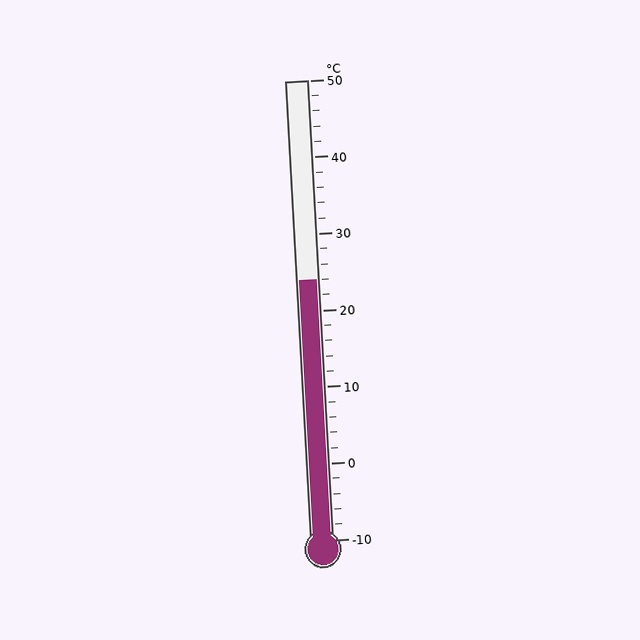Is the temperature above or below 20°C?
The temperature is above 20°C.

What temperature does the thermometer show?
The thermometer shows approximately 24°C.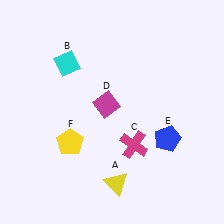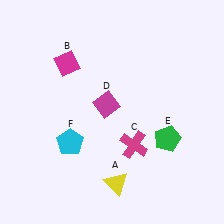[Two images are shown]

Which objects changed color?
B changed from cyan to magenta. E changed from blue to green. F changed from yellow to cyan.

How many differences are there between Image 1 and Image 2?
There are 3 differences between the two images.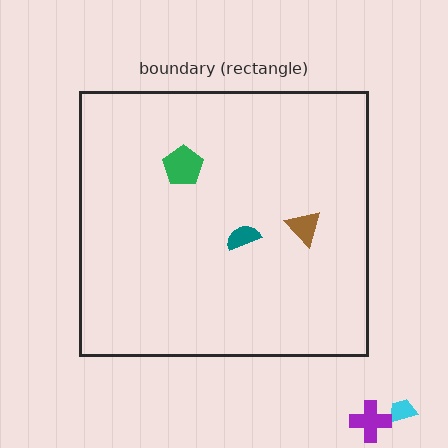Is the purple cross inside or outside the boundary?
Outside.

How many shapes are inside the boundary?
3 inside, 2 outside.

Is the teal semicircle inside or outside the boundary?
Inside.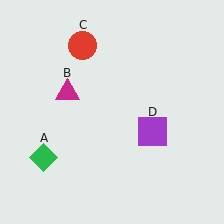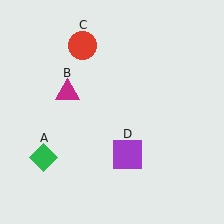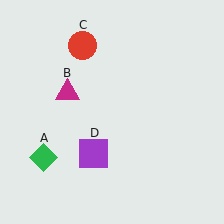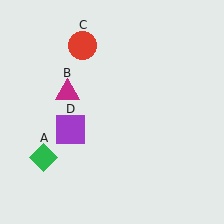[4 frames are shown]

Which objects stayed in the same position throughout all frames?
Green diamond (object A) and magenta triangle (object B) and red circle (object C) remained stationary.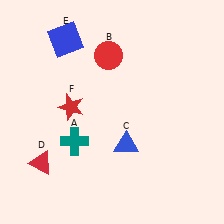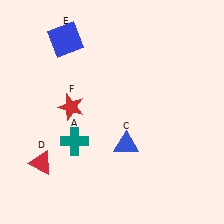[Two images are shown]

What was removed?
The red circle (B) was removed in Image 2.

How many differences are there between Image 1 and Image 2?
There is 1 difference between the two images.